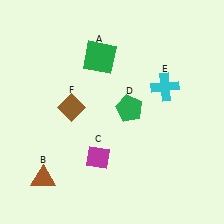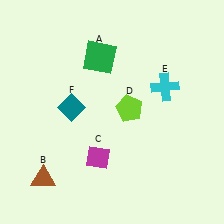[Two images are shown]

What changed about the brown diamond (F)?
In Image 1, F is brown. In Image 2, it changed to teal.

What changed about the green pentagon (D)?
In Image 1, D is green. In Image 2, it changed to lime.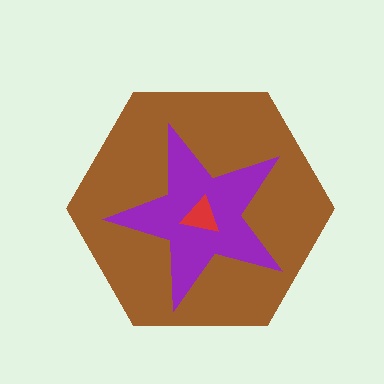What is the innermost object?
The red triangle.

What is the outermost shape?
The brown hexagon.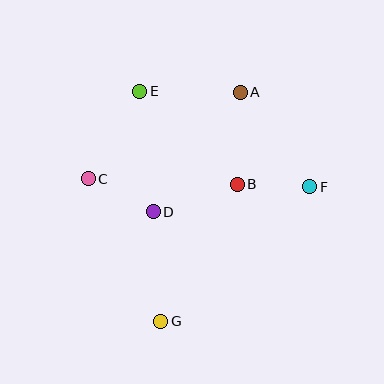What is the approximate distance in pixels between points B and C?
The distance between B and C is approximately 149 pixels.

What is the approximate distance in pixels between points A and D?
The distance between A and D is approximately 148 pixels.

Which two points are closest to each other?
Points B and F are closest to each other.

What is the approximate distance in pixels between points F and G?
The distance between F and G is approximately 200 pixels.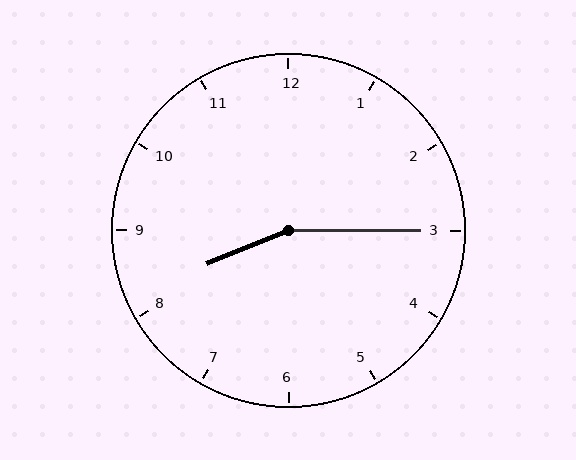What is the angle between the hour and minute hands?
Approximately 158 degrees.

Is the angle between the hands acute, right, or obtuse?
It is obtuse.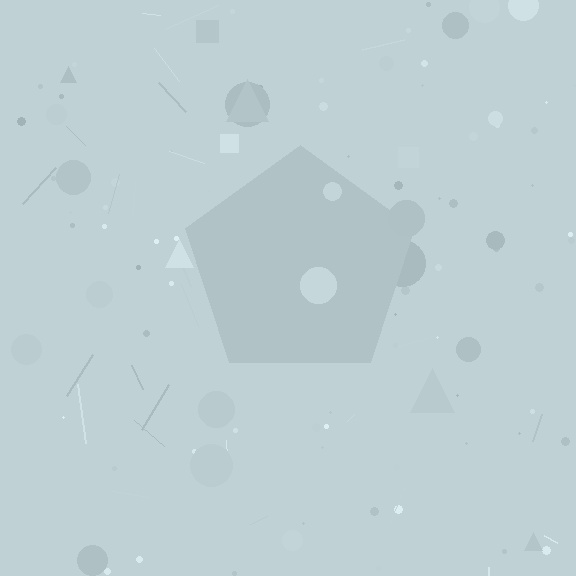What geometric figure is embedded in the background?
A pentagon is embedded in the background.